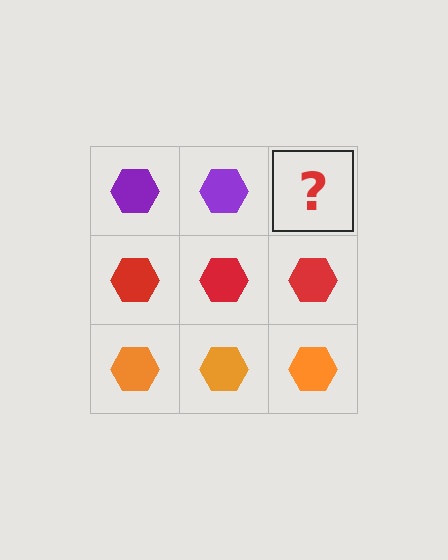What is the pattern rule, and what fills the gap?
The rule is that each row has a consistent color. The gap should be filled with a purple hexagon.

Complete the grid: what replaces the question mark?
The question mark should be replaced with a purple hexagon.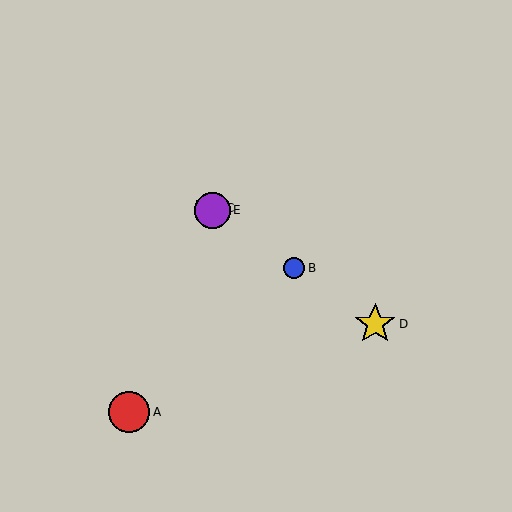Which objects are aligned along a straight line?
Objects B, C, D, E are aligned along a straight line.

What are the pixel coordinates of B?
Object B is at (294, 268).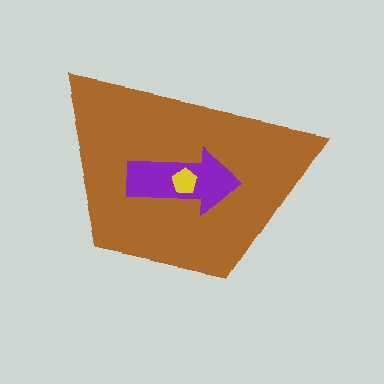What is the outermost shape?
The brown trapezoid.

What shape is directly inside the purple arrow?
The yellow pentagon.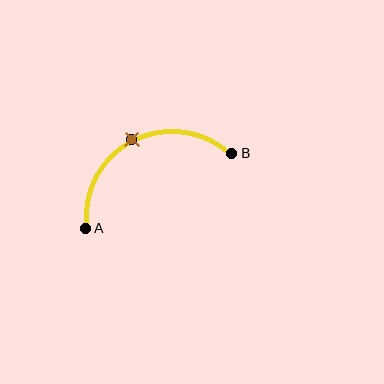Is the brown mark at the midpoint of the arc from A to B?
Yes. The brown mark lies on the arc at equal arc-length from both A and B — it is the arc midpoint.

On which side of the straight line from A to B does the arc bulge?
The arc bulges above the straight line connecting A and B.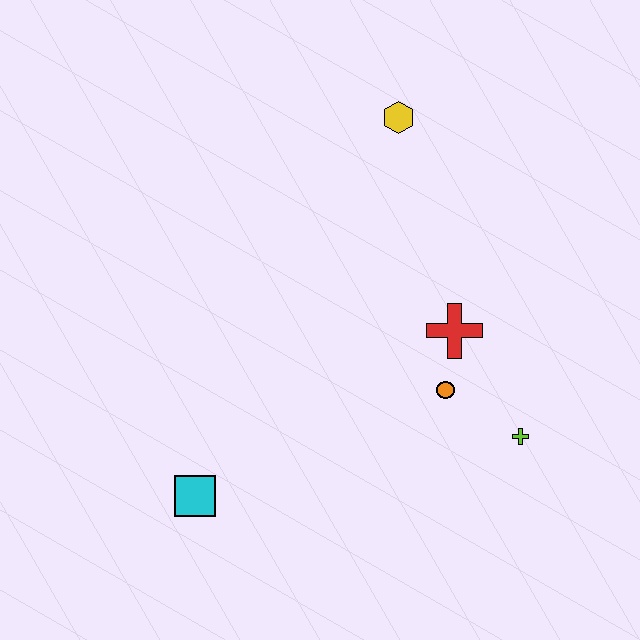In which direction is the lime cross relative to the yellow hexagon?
The lime cross is below the yellow hexagon.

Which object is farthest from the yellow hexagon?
The cyan square is farthest from the yellow hexagon.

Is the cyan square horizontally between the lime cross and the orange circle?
No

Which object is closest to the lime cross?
The orange circle is closest to the lime cross.